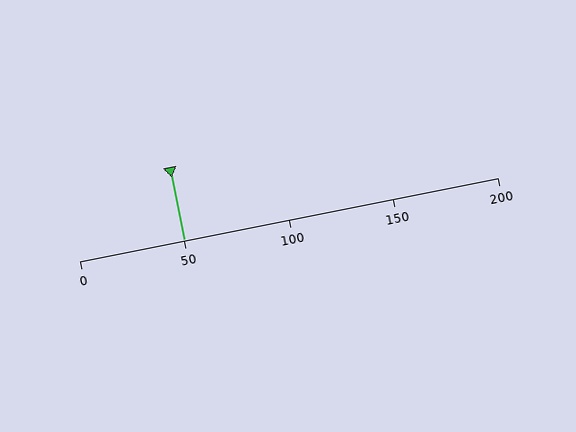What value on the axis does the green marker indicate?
The marker indicates approximately 50.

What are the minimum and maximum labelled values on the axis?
The axis runs from 0 to 200.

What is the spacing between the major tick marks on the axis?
The major ticks are spaced 50 apart.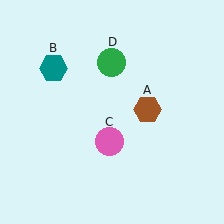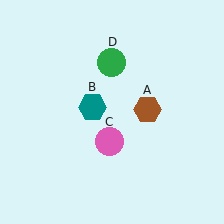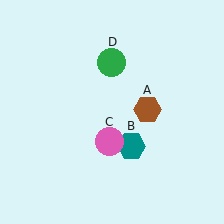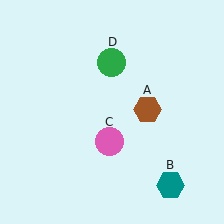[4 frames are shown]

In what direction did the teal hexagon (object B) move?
The teal hexagon (object B) moved down and to the right.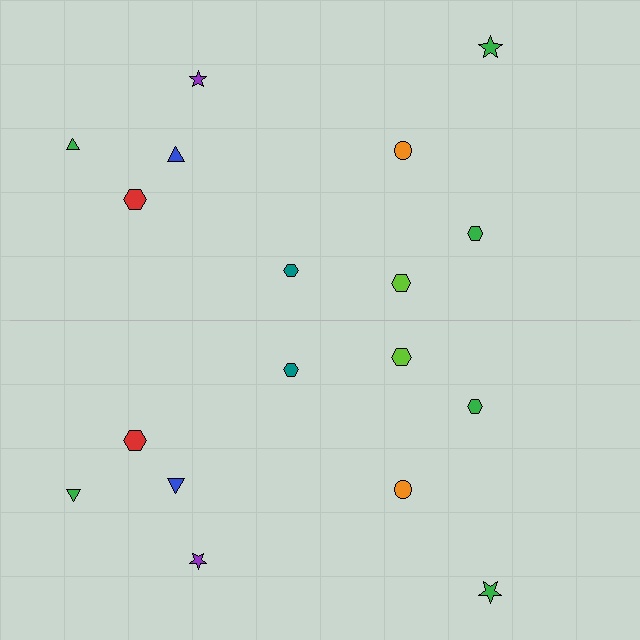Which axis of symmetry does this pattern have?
The pattern has a horizontal axis of symmetry running through the center of the image.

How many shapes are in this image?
There are 18 shapes in this image.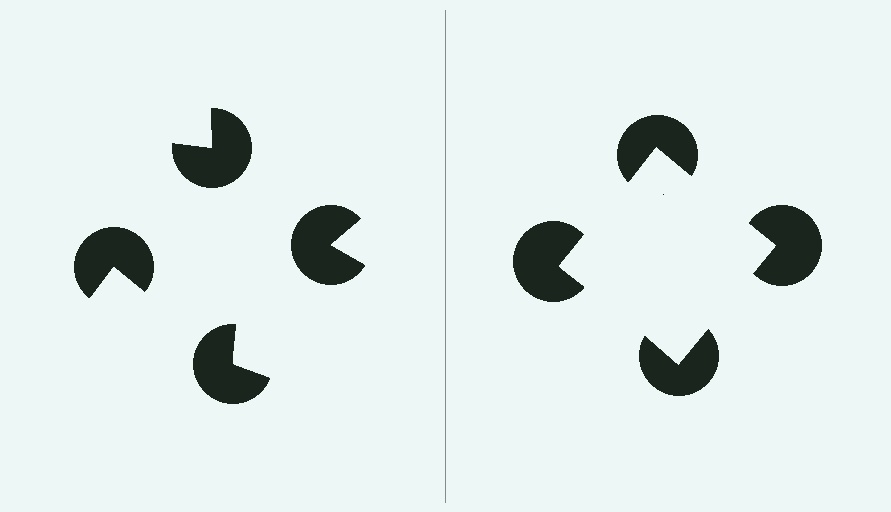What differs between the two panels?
The pac-man discs are positioned identically on both sides; only the wedge orientations differ. On the right they align to a square; on the left they are misaligned.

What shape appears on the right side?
An illusory square.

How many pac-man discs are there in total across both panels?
8 — 4 on each side.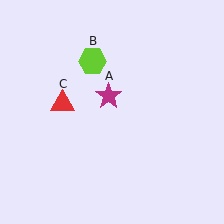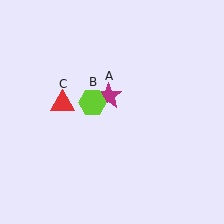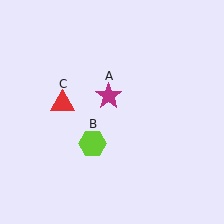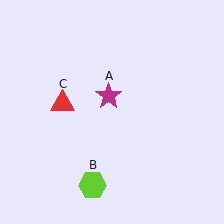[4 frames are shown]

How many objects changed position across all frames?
1 object changed position: lime hexagon (object B).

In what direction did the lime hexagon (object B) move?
The lime hexagon (object B) moved down.